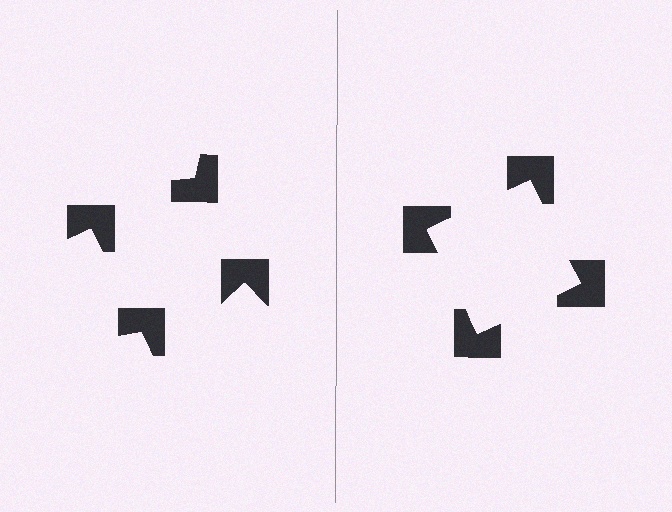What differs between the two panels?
The notched squares are positioned identically on both sides; only the wedge orientations differ. On the right they align to a square; on the left they are misaligned.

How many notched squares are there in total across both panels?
8 — 4 on each side.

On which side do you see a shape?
An illusory square appears on the right side. On the left side the wedge cuts are rotated, so no coherent shape forms.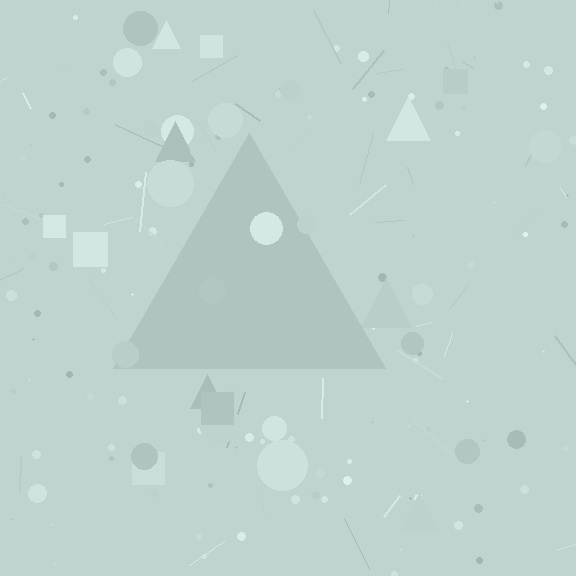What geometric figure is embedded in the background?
A triangle is embedded in the background.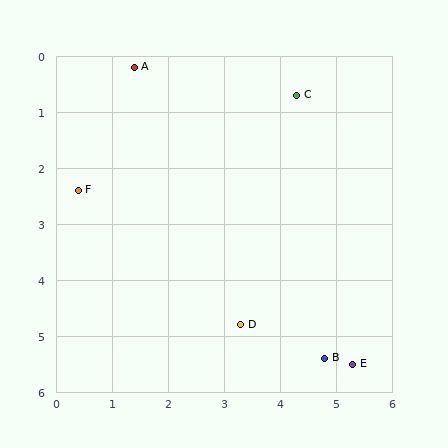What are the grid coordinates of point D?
Point D is at approximately (3.3, 4.8).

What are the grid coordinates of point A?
Point A is at approximately (1.4, 0.2).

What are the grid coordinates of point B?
Point B is at approximately (4.8, 5.4).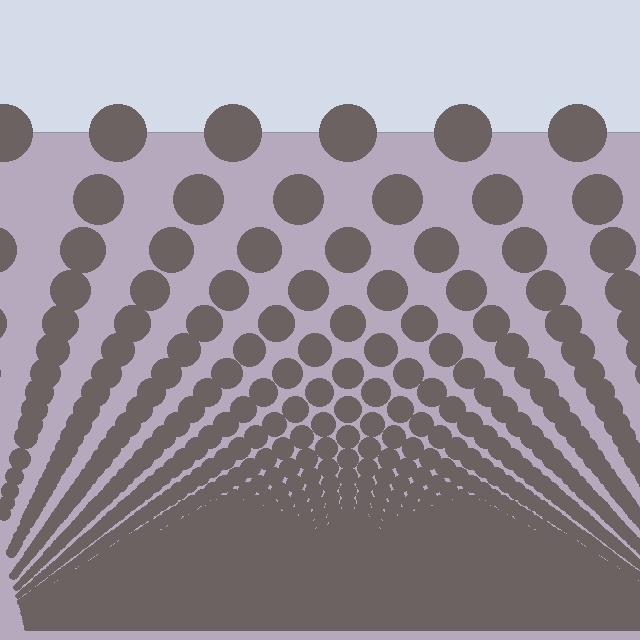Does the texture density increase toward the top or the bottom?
Density increases toward the bottom.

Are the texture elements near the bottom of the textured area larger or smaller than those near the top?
Smaller. The gradient is inverted — elements near the bottom are smaller and denser.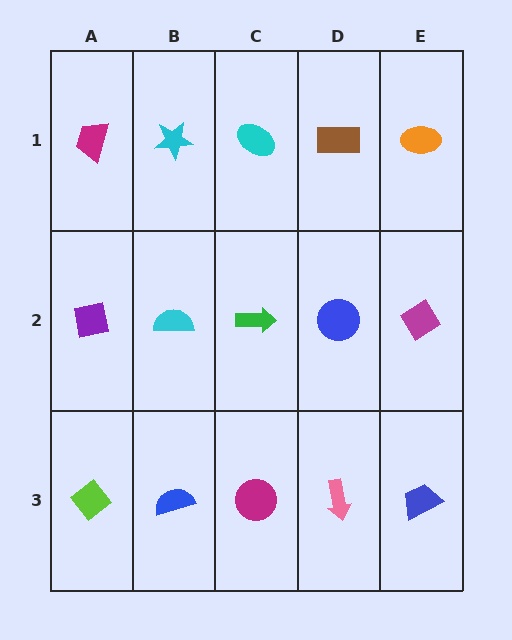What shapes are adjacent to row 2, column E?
An orange ellipse (row 1, column E), a blue trapezoid (row 3, column E), a blue circle (row 2, column D).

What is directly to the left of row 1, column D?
A cyan ellipse.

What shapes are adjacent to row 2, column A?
A magenta trapezoid (row 1, column A), a lime diamond (row 3, column A), a cyan semicircle (row 2, column B).